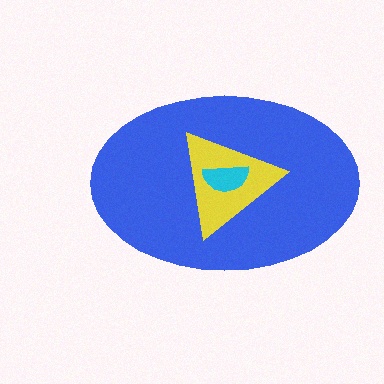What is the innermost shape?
The cyan semicircle.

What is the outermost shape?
The blue ellipse.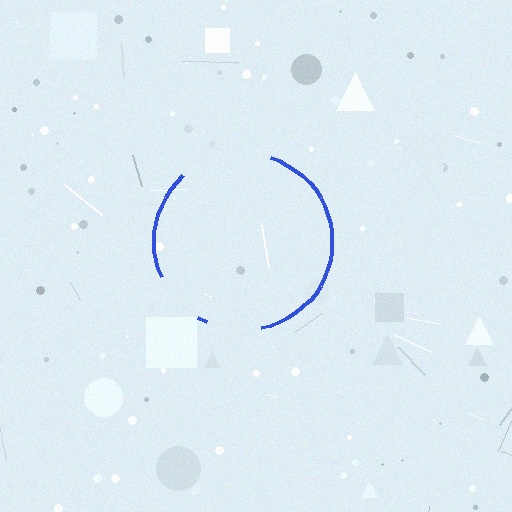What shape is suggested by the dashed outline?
The dashed outline suggests a circle.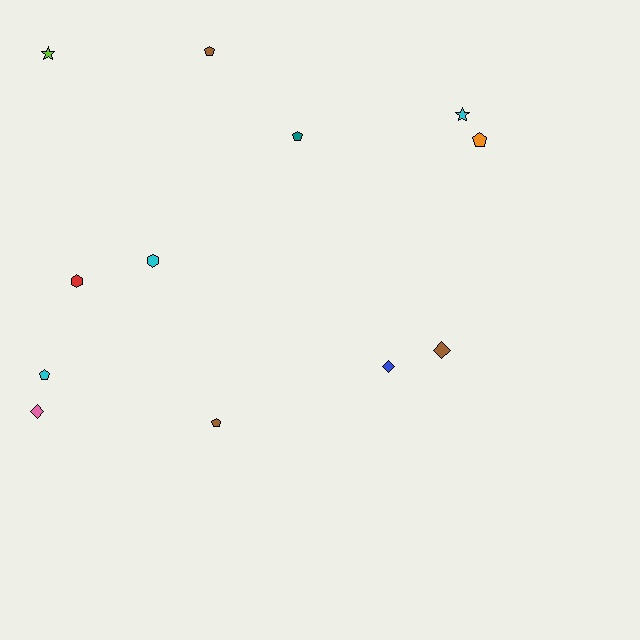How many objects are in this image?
There are 12 objects.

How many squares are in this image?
There are no squares.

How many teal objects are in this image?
There is 1 teal object.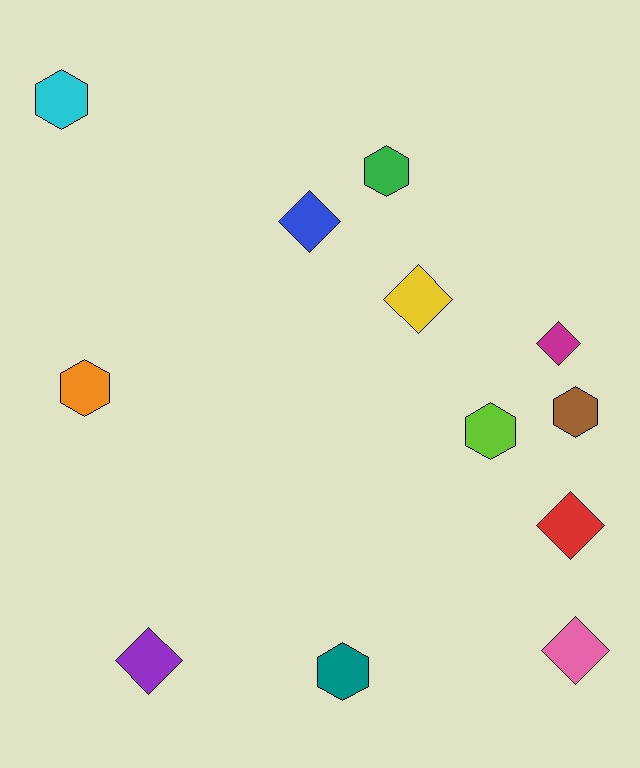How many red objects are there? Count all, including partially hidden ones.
There is 1 red object.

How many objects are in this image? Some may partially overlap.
There are 12 objects.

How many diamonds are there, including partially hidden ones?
There are 6 diamonds.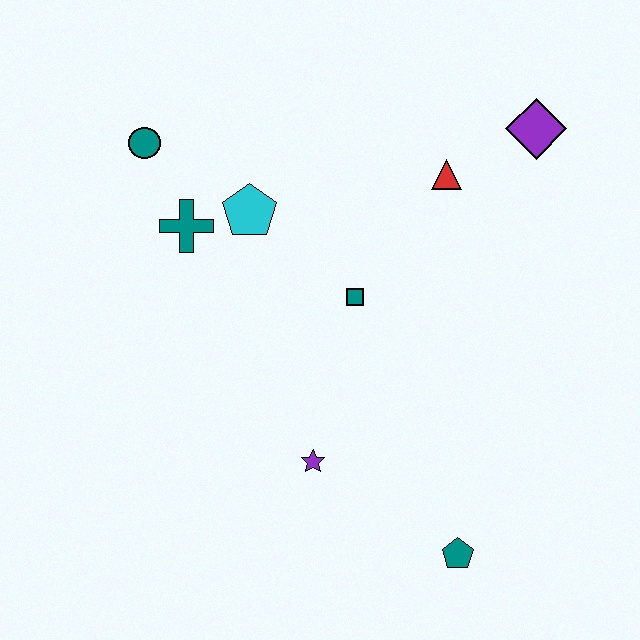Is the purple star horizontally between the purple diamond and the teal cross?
Yes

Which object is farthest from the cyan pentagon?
The teal pentagon is farthest from the cyan pentagon.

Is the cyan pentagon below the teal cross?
No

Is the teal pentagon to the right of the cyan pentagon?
Yes